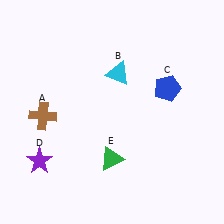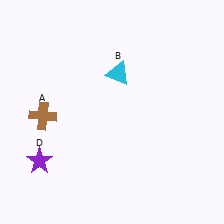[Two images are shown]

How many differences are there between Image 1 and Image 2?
There are 2 differences between the two images.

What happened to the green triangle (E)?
The green triangle (E) was removed in Image 2. It was in the bottom-left area of Image 1.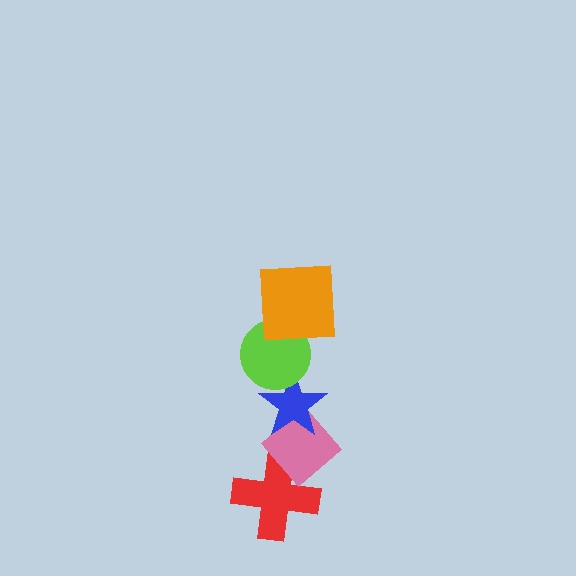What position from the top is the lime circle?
The lime circle is 2nd from the top.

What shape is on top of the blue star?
The lime circle is on top of the blue star.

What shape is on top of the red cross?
The pink diamond is on top of the red cross.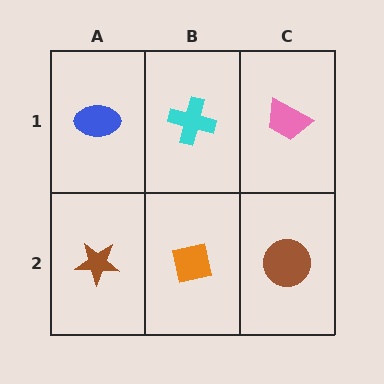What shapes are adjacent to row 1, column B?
An orange square (row 2, column B), a blue ellipse (row 1, column A), a pink trapezoid (row 1, column C).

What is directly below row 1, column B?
An orange square.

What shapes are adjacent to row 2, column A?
A blue ellipse (row 1, column A), an orange square (row 2, column B).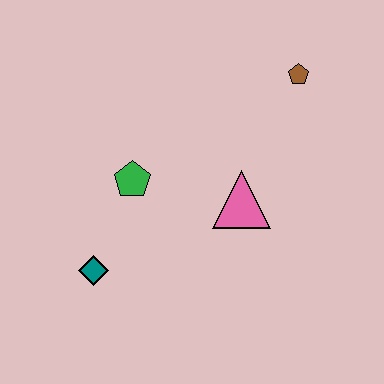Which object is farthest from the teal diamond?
The brown pentagon is farthest from the teal diamond.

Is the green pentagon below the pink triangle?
No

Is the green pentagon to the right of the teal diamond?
Yes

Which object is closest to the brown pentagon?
The pink triangle is closest to the brown pentagon.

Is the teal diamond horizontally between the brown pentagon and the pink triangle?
No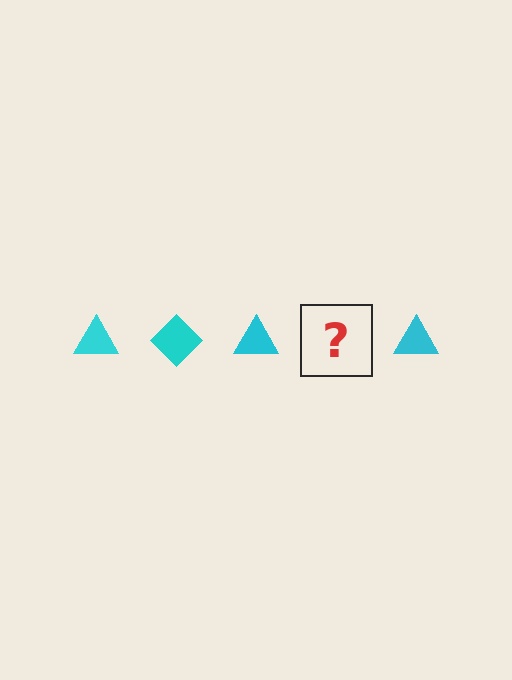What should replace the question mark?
The question mark should be replaced with a cyan diamond.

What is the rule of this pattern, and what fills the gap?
The rule is that the pattern cycles through triangle, diamond shapes in cyan. The gap should be filled with a cyan diamond.